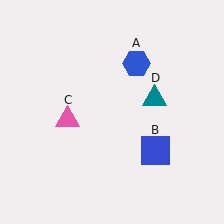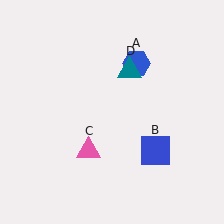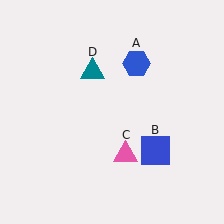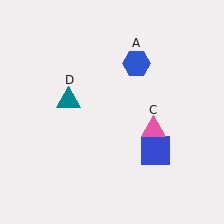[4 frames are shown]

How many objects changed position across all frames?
2 objects changed position: pink triangle (object C), teal triangle (object D).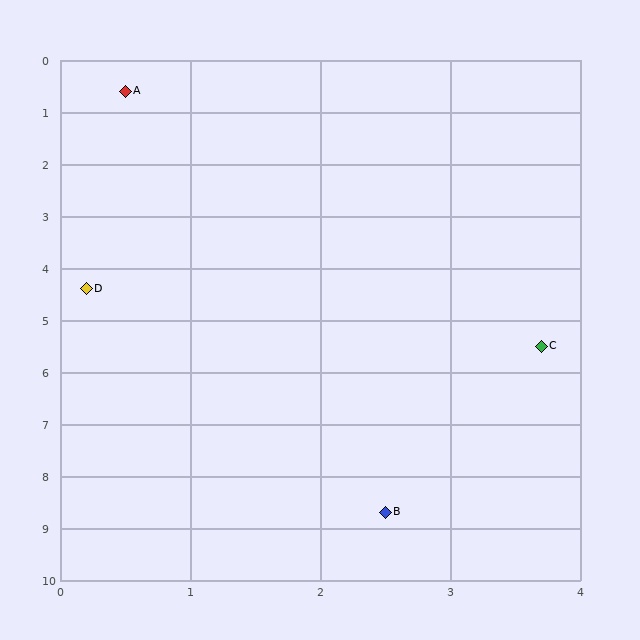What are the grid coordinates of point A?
Point A is at approximately (0.5, 0.6).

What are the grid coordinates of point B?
Point B is at approximately (2.5, 8.7).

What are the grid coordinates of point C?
Point C is at approximately (3.7, 5.5).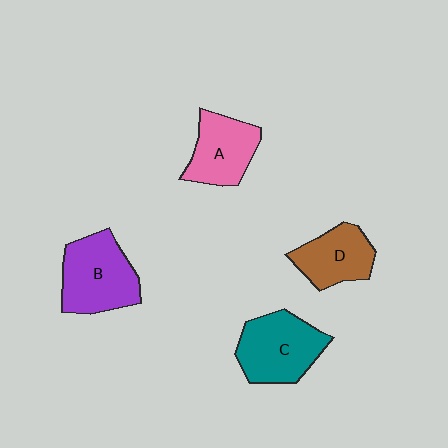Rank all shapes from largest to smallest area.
From largest to smallest: B (purple), C (teal), A (pink), D (brown).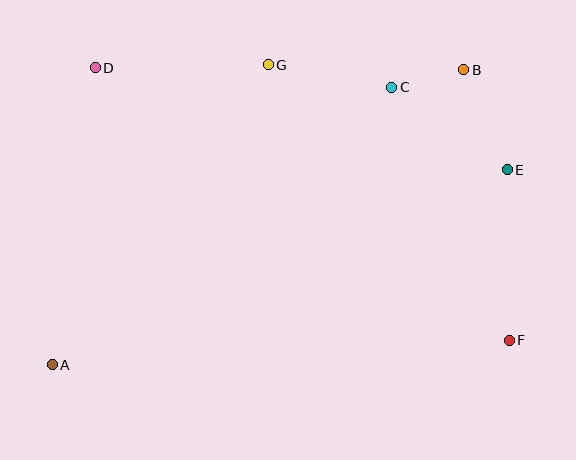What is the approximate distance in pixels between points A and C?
The distance between A and C is approximately 439 pixels.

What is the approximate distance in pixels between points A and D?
The distance between A and D is approximately 300 pixels.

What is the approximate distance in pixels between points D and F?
The distance between D and F is approximately 496 pixels.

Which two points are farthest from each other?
Points A and B are farthest from each other.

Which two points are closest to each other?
Points B and C are closest to each other.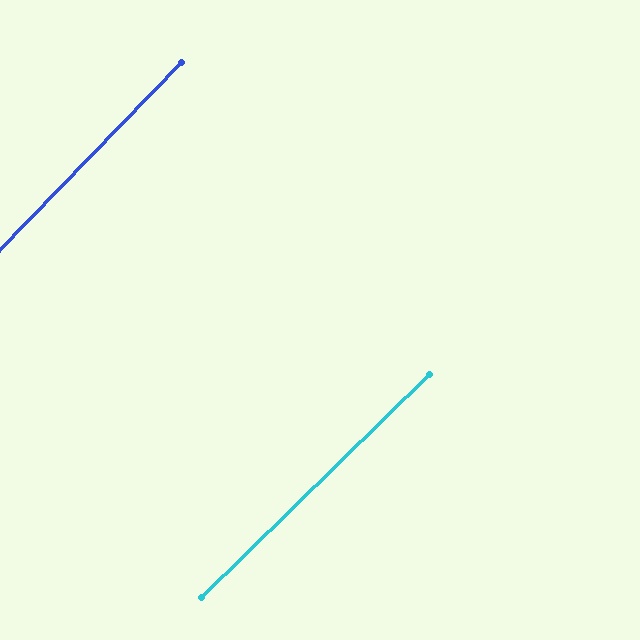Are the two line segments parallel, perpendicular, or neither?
Parallel — their directions differ by only 1.4°.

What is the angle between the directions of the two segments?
Approximately 1 degree.